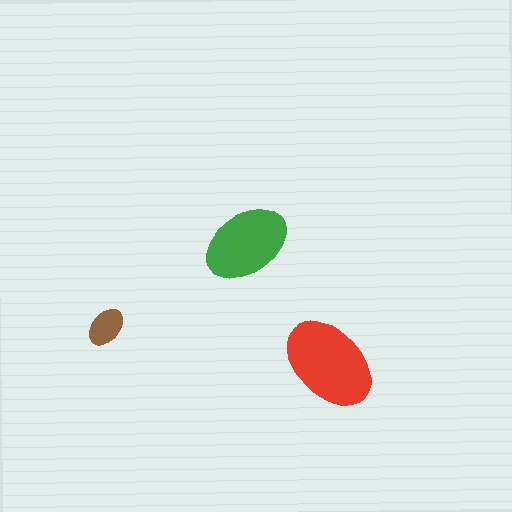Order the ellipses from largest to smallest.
the red one, the green one, the brown one.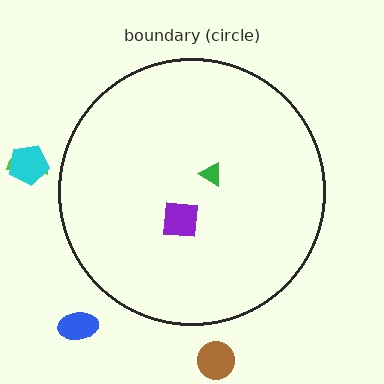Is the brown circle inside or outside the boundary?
Outside.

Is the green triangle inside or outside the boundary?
Inside.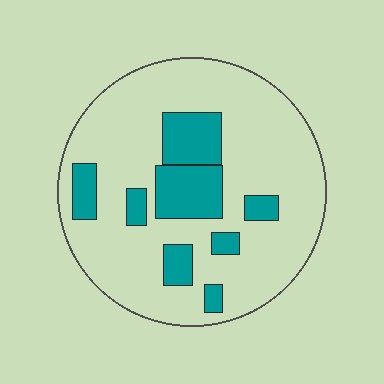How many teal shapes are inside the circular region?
8.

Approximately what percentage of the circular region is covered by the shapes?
Approximately 20%.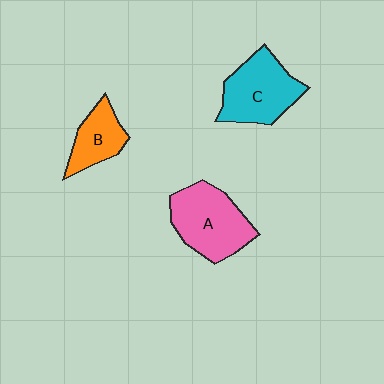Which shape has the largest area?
Shape A (pink).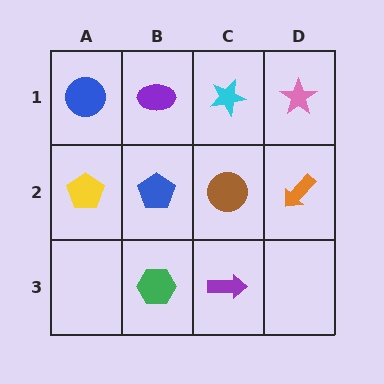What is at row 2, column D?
An orange arrow.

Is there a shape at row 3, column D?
No, that cell is empty.